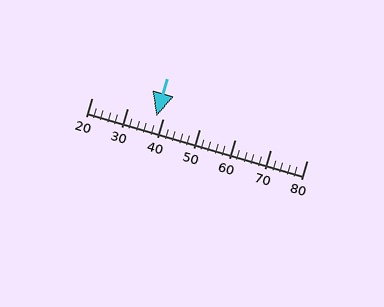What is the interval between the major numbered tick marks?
The major tick marks are spaced 10 units apart.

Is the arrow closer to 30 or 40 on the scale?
The arrow is closer to 40.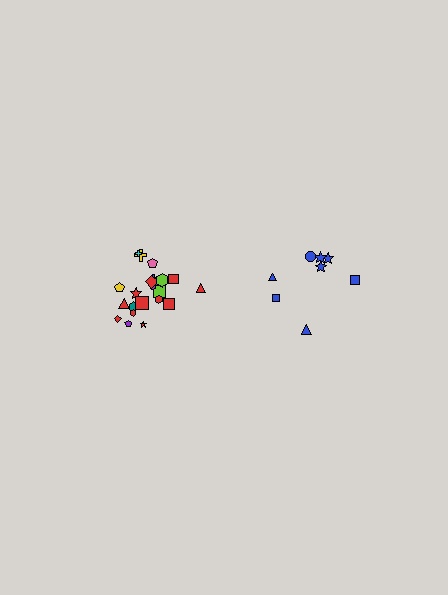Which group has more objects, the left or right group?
The left group.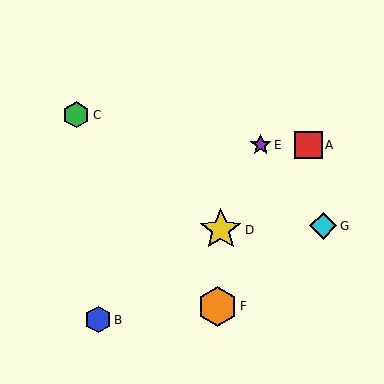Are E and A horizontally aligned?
Yes, both are at y≈145.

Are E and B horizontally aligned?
No, E is at y≈145 and B is at y≈320.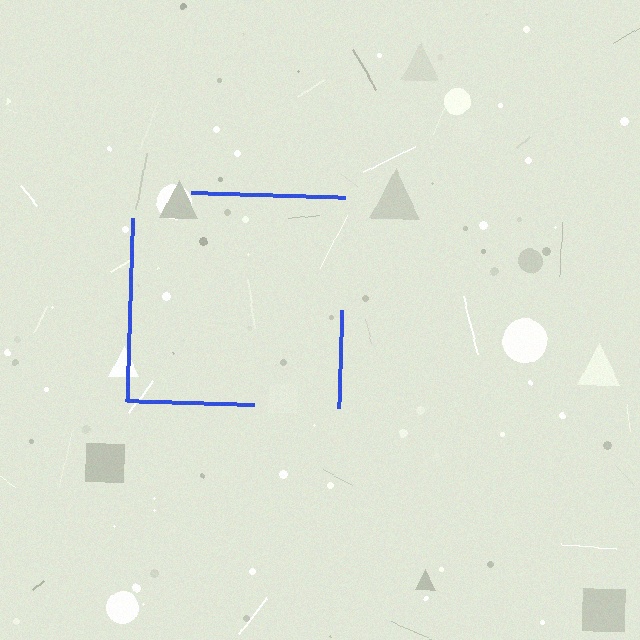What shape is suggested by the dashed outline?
The dashed outline suggests a square.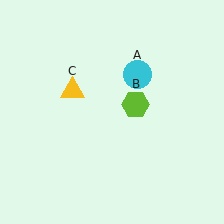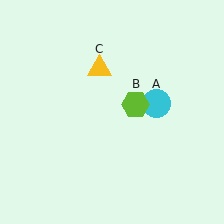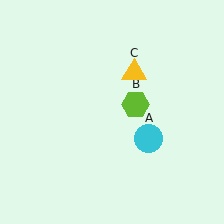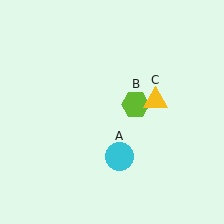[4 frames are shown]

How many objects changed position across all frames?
2 objects changed position: cyan circle (object A), yellow triangle (object C).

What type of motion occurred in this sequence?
The cyan circle (object A), yellow triangle (object C) rotated clockwise around the center of the scene.